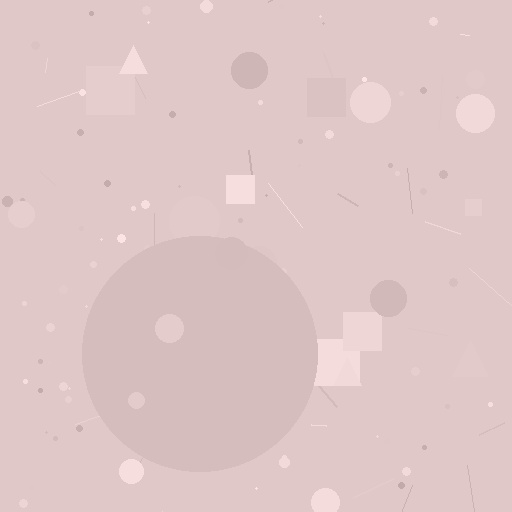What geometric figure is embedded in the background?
A circle is embedded in the background.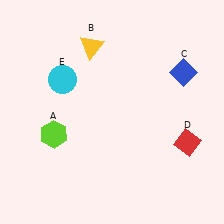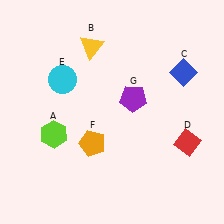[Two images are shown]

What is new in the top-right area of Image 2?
A purple pentagon (G) was added in the top-right area of Image 2.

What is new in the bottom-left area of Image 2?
An orange pentagon (F) was added in the bottom-left area of Image 2.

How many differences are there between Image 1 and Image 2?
There are 2 differences between the two images.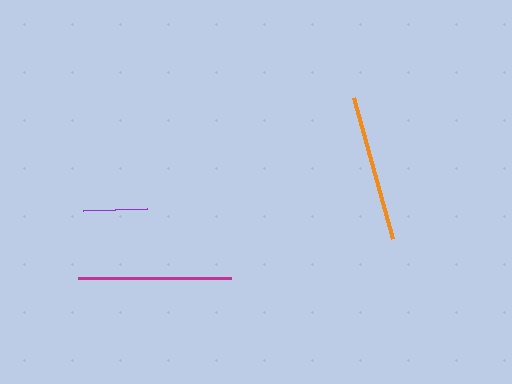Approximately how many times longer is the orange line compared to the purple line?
The orange line is approximately 2.3 times the length of the purple line.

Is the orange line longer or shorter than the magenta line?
The magenta line is longer than the orange line.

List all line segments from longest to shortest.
From longest to shortest: magenta, orange, purple.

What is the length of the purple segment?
The purple segment is approximately 64 pixels long.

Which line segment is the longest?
The magenta line is the longest at approximately 153 pixels.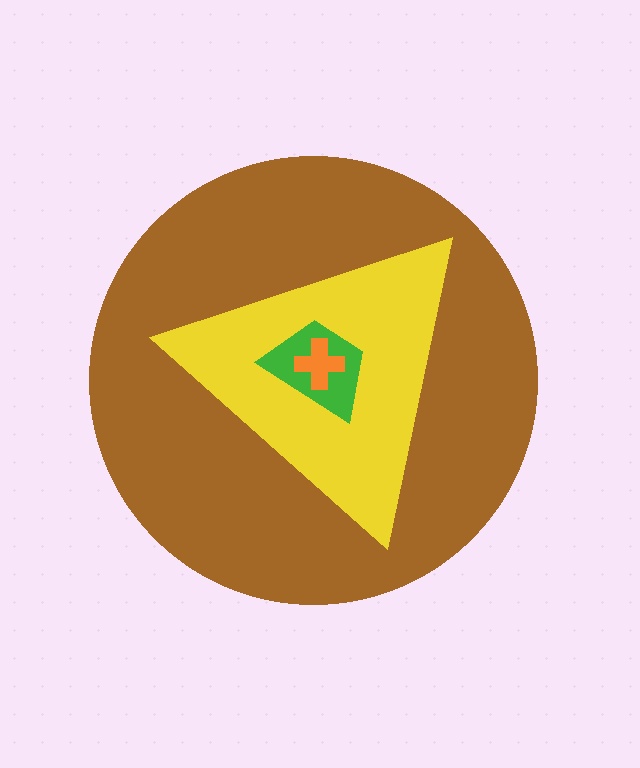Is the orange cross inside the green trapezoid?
Yes.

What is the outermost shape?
The brown circle.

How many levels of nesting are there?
4.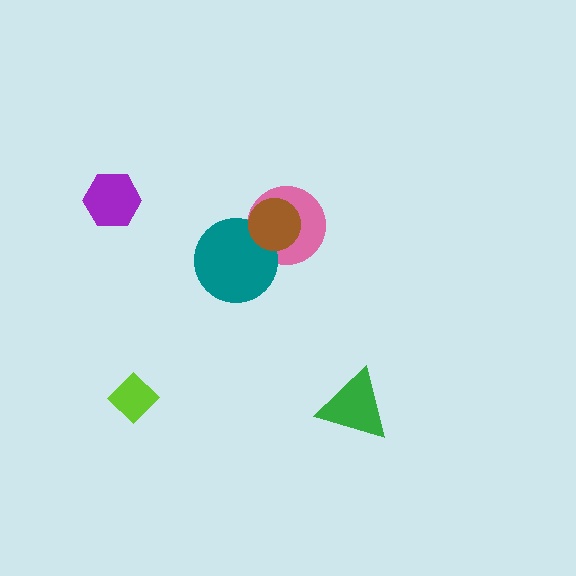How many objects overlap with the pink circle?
2 objects overlap with the pink circle.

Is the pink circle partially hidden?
Yes, it is partially covered by another shape.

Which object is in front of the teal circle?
The brown circle is in front of the teal circle.